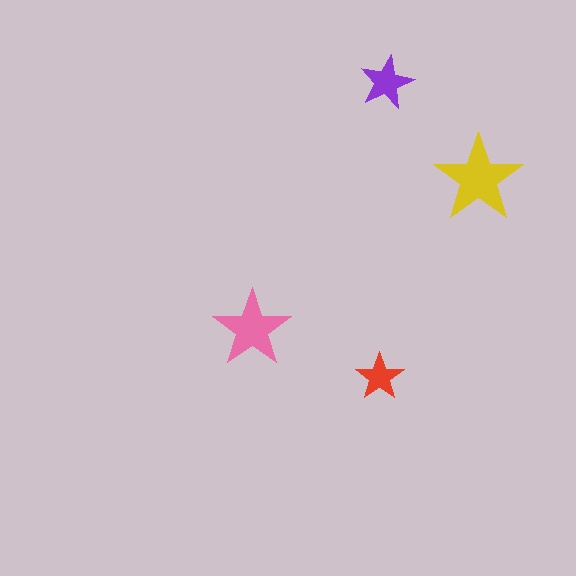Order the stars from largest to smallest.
the yellow one, the pink one, the purple one, the red one.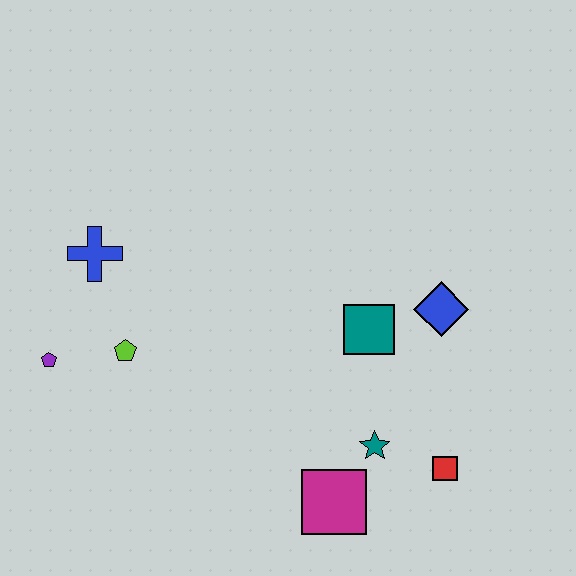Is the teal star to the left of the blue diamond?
Yes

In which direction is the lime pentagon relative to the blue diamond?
The lime pentagon is to the left of the blue diamond.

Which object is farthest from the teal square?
The purple pentagon is farthest from the teal square.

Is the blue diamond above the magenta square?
Yes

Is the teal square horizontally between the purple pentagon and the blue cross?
No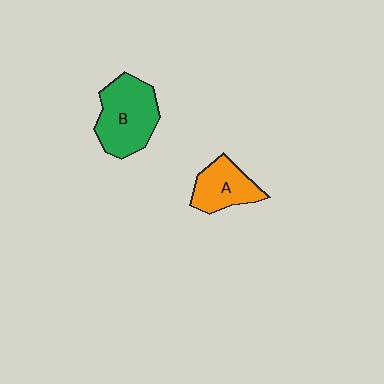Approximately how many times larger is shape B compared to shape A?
Approximately 1.5 times.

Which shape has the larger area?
Shape B (green).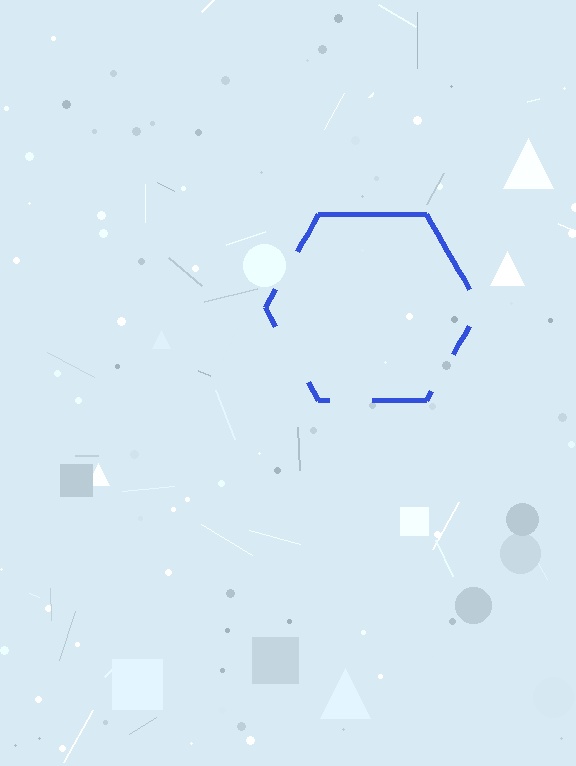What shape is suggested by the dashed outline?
The dashed outline suggests a hexagon.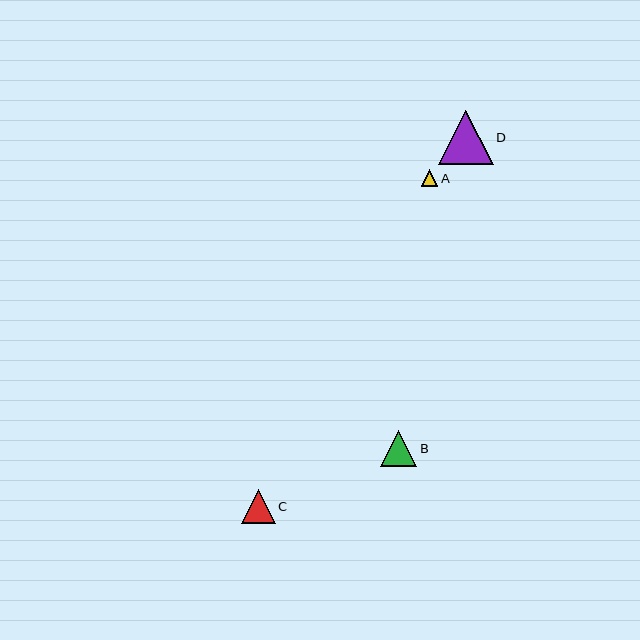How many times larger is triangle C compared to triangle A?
Triangle C is approximately 2.0 times the size of triangle A.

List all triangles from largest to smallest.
From largest to smallest: D, B, C, A.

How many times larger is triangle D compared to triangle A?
Triangle D is approximately 3.3 times the size of triangle A.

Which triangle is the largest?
Triangle D is the largest with a size of approximately 54 pixels.